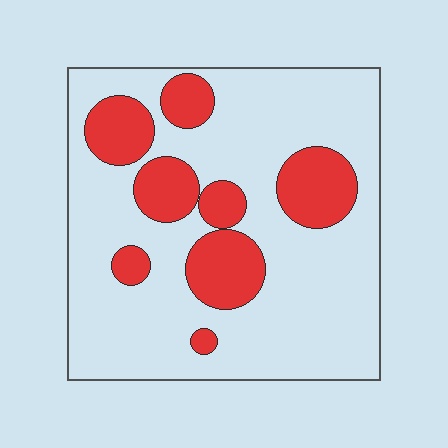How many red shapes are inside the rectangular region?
8.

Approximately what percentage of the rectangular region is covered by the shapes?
Approximately 25%.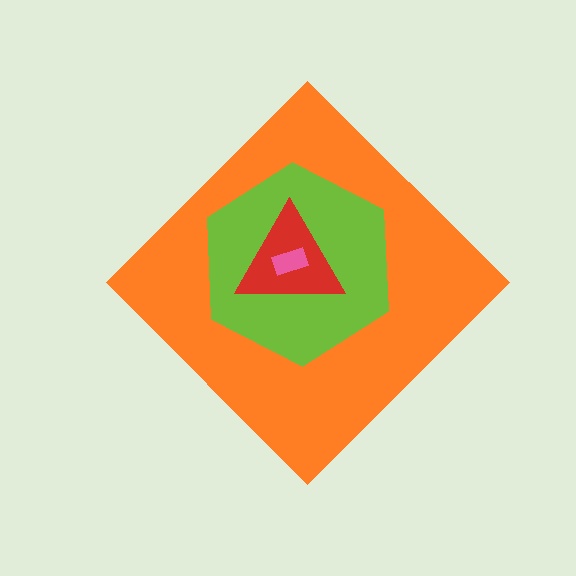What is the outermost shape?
The orange diamond.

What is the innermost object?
The pink rectangle.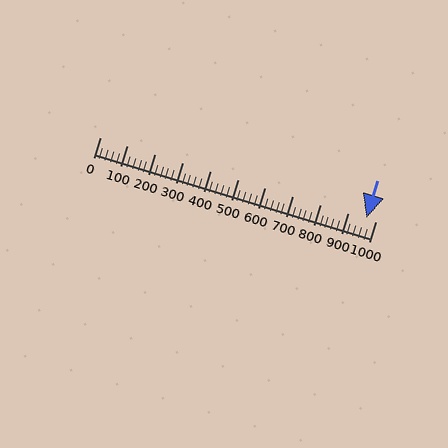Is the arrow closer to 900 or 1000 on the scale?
The arrow is closer to 1000.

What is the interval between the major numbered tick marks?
The major tick marks are spaced 100 units apart.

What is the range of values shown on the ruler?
The ruler shows values from 0 to 1000.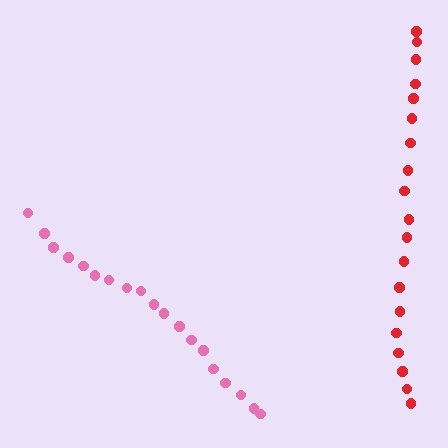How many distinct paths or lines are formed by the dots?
There are 2 distinct paths.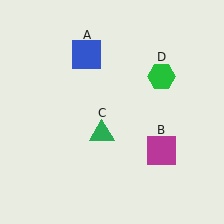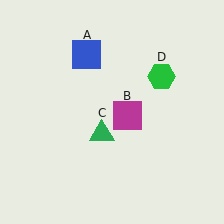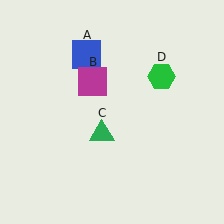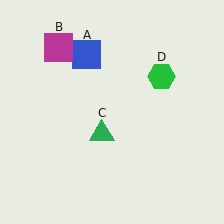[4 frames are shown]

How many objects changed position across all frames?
1 object changed position: magenta square (object B).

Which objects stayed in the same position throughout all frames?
Blue square (object A) and green triangle (object C) and green hexagon (object D) remained stationary.